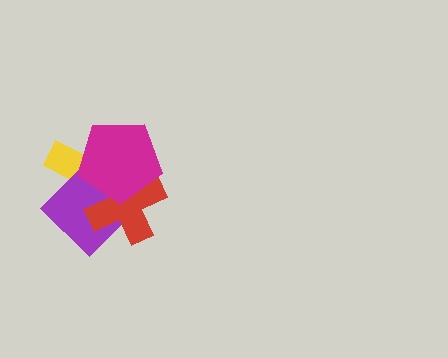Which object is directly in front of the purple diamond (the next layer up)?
The red cross is directly in front of the purple diamond.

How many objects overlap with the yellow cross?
3 objects overlap with the yellow cross.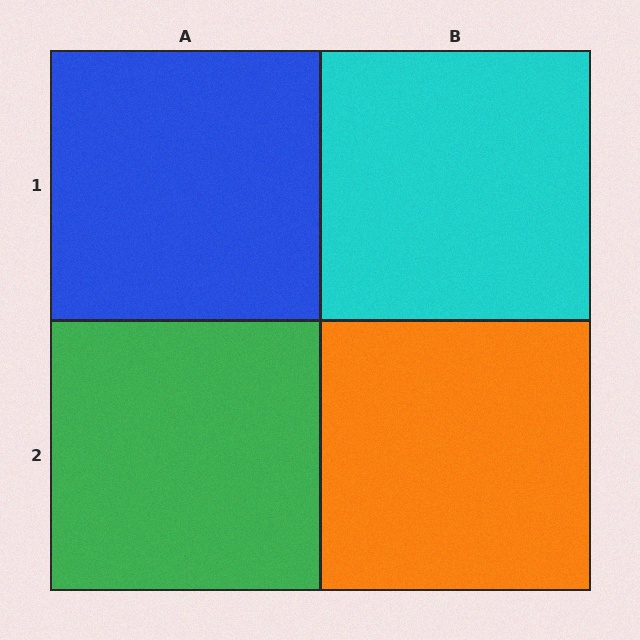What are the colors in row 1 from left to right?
Blue, cyan.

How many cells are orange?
1 cell is orange.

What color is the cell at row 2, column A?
Green.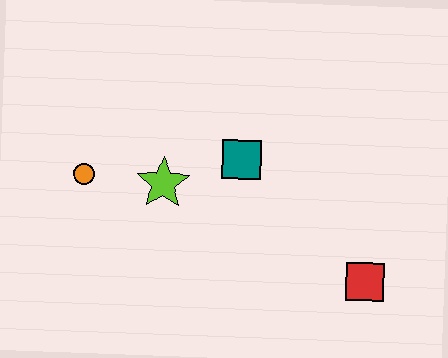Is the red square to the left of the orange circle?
No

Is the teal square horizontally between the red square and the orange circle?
Yes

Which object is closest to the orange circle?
The lime star is closest to the orange circle.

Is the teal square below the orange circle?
No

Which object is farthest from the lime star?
The red square is farthest from the lime star.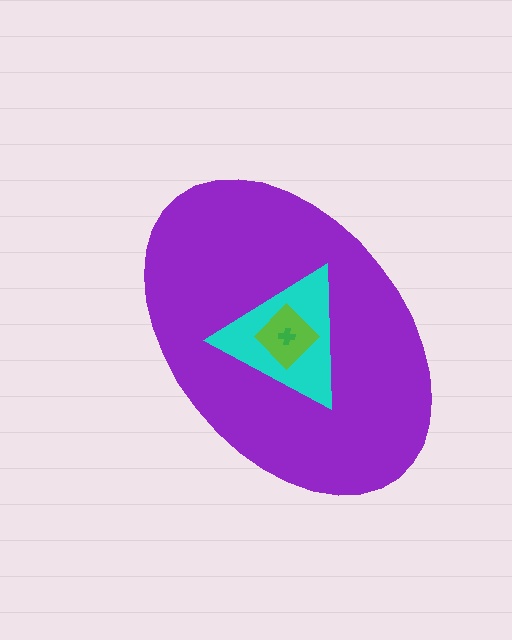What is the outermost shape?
The purple ellipse.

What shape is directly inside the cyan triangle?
The lime diamond.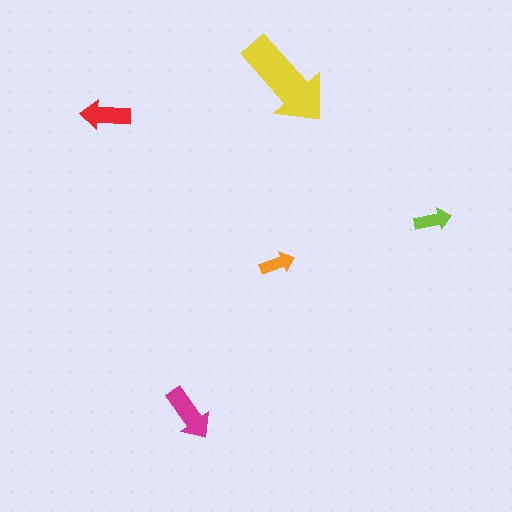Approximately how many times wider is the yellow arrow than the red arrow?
About 2 times wider.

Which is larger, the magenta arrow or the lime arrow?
The magenta one.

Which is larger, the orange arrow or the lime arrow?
The lime one.